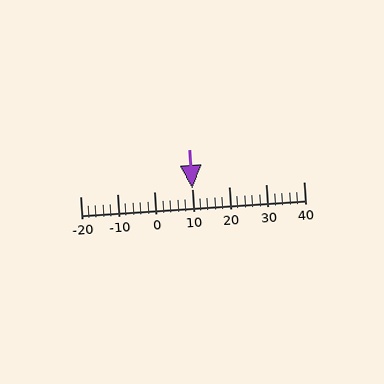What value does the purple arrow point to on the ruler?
The purple arrow points to approximately 10.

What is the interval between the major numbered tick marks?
The major tick marks are spaced 10 units apart.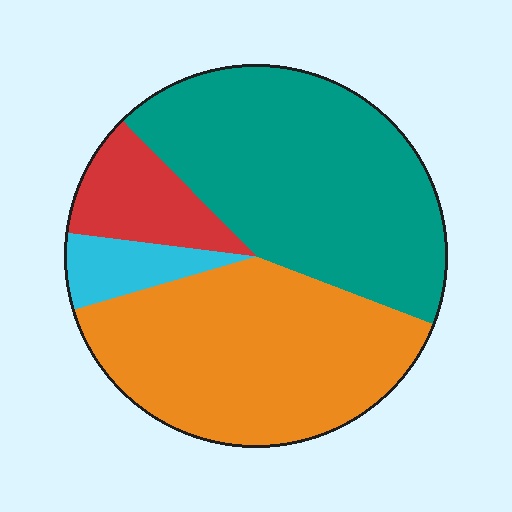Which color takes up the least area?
Cyan, at roughly 5%.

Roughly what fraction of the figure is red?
Red takes up less than a sixth of the figure.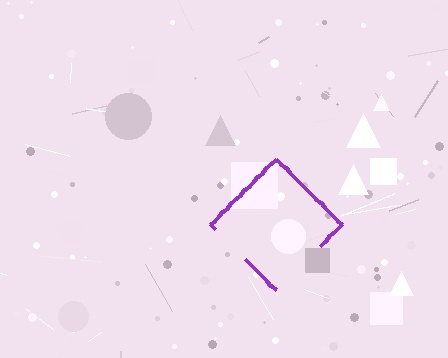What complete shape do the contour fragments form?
The contour fragments form a diamond.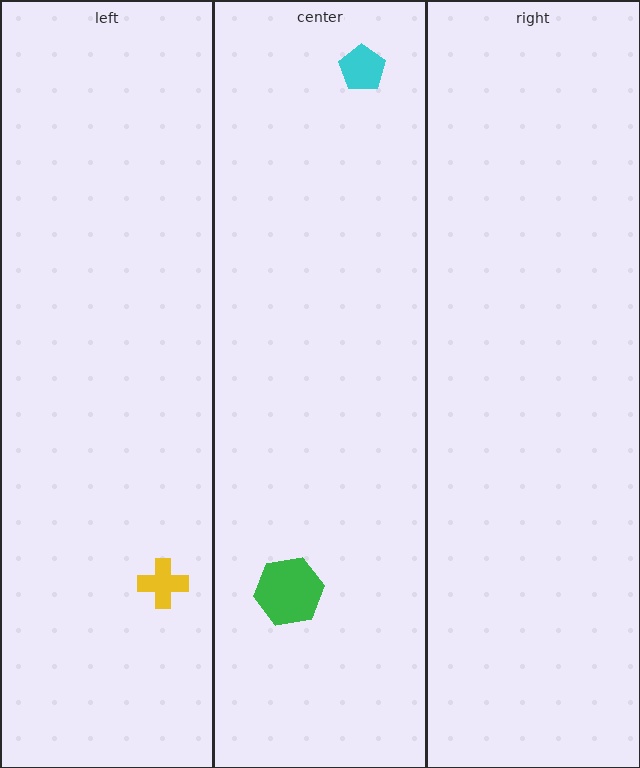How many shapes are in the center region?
2.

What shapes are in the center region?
The cyan pentagon, the green hexagon.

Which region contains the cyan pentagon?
The center region.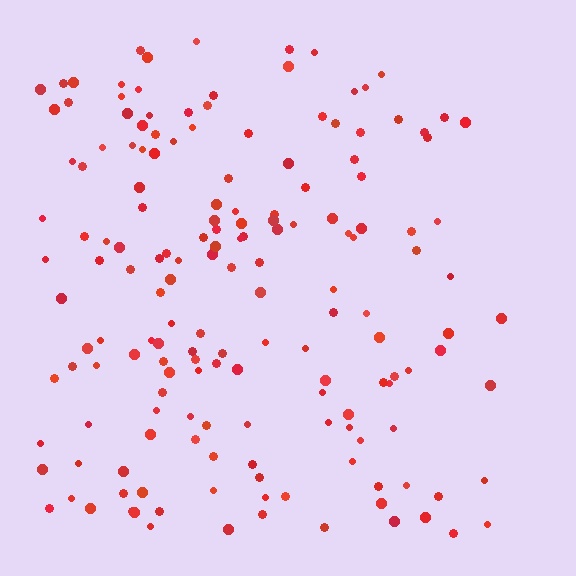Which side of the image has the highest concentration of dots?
The left.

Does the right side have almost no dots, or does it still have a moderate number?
Still a moderate number, just noticeably fewer than the left.